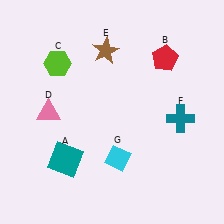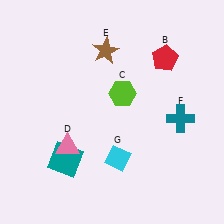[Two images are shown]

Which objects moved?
The objects that moved are: the lime hexagon (C), the pink triangle (D).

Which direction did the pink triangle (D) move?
The pink triangle (D) moved down.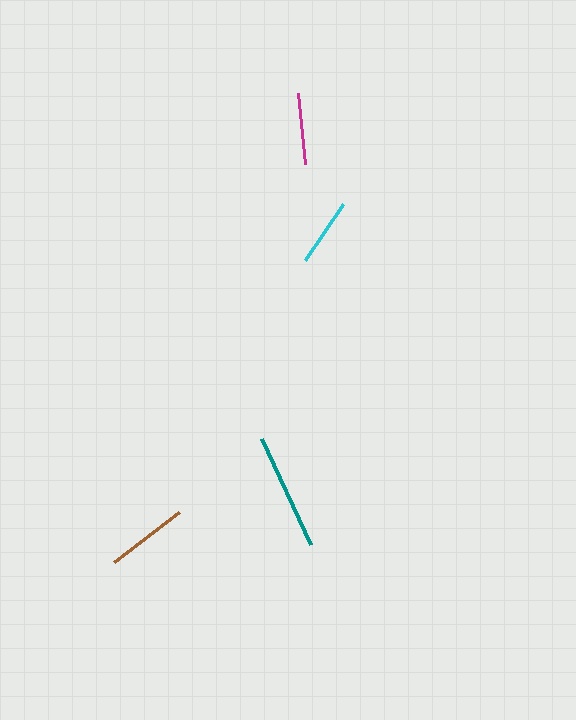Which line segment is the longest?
The teal line is the longest at approximately 116 pixels.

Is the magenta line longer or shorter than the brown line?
The brown line is longer than the magenta line.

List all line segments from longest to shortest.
From longest to shortest: teal, brown, magenta, cyan.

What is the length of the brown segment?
The brown segment is approximately 82 pixels long.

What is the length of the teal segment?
The teal segment is approximately 116 pixels long.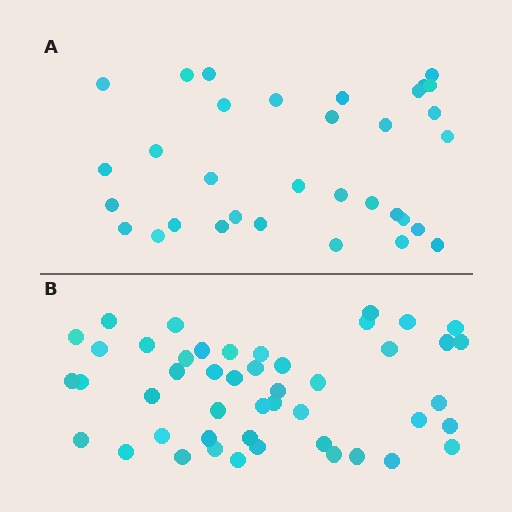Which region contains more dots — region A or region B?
Region B (the bottom region) has more dots.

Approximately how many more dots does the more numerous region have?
Region B has approximately 15 more dots than region A.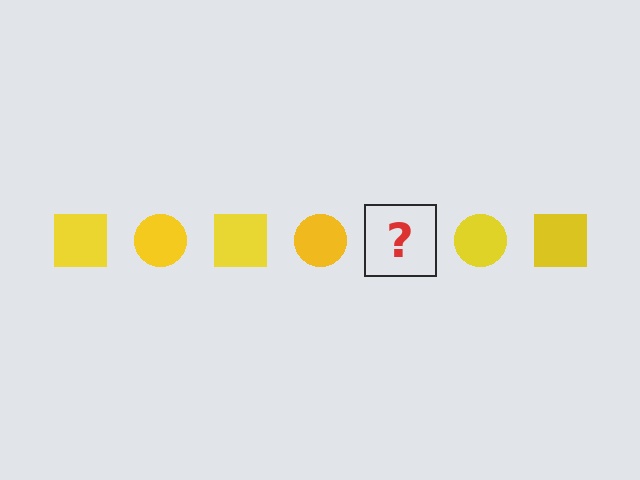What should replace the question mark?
The question mark should be replaced with a yellow square.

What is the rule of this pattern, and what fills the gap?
The rule is that the pattern cycles through square, circle shapes in yellow. The gap should be filled with a yellow square.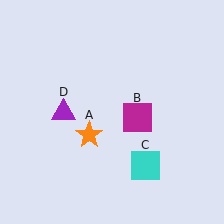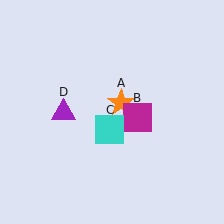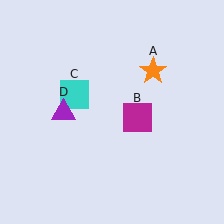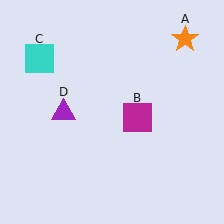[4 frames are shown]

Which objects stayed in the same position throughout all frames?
Magenta square (object B) and purple triangle (object D) remained stationary.